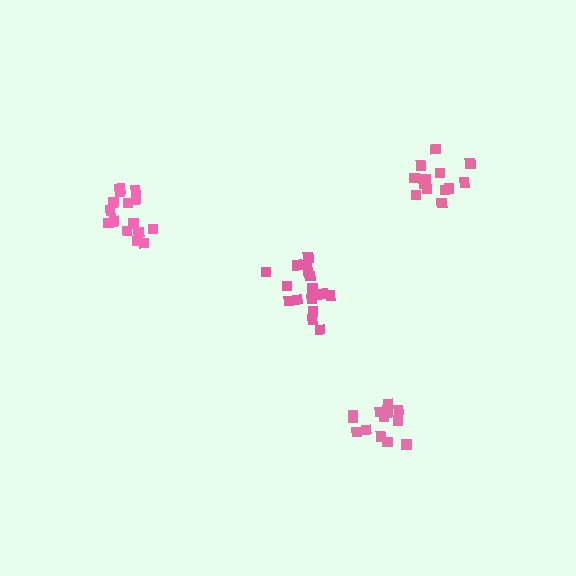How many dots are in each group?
Group 1: 13 dots, Group 2: 16 dots, Group 3: 17 dots, Group 4: 14 dots (60 total).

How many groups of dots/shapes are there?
There are 4 groups.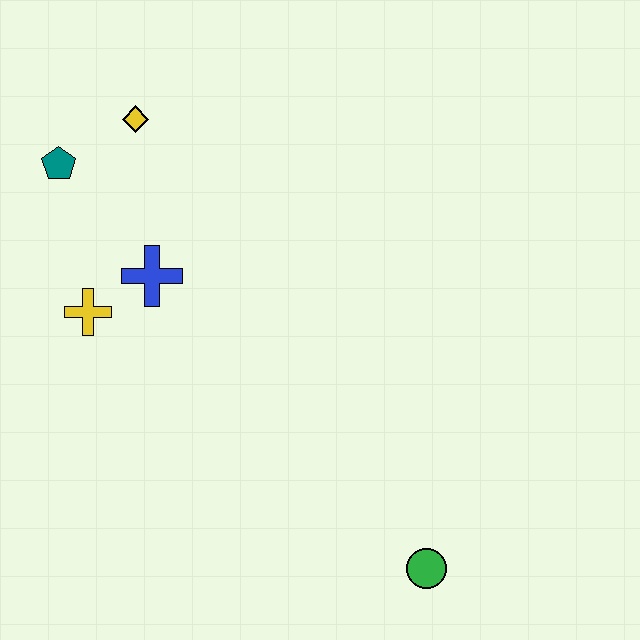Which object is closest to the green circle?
The blue cross is closest to the green circle.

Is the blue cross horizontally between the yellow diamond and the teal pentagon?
No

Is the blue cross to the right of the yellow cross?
Yes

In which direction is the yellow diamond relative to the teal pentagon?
The yellow diamond is to the right of the teal pentagon.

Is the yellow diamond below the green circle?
No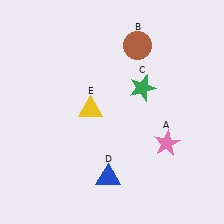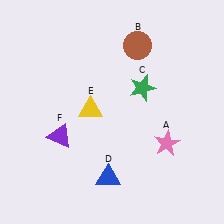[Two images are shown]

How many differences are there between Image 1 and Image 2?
There is 1 difference between the two images.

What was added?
A purple triangle (F) was added in Image 2.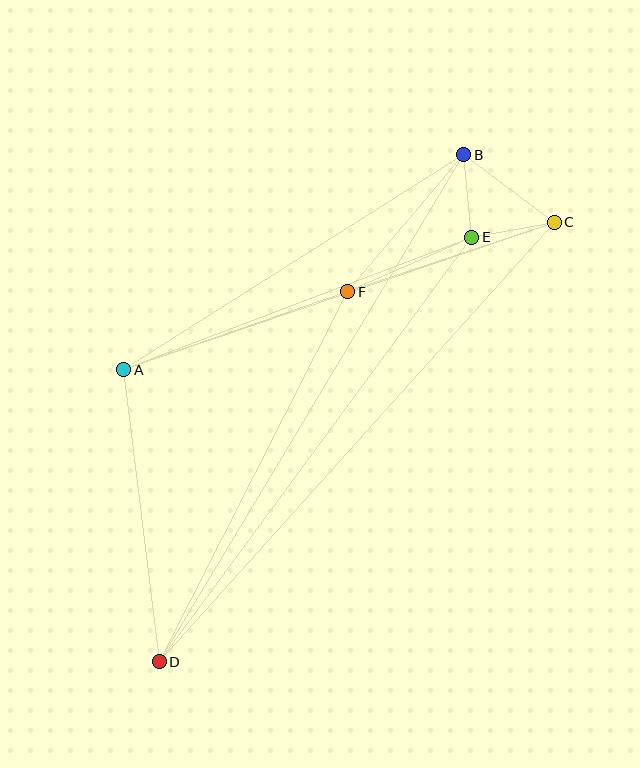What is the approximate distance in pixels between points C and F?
The distance between C and F is approximately 218 pixels.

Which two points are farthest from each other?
Points B and D are farthest from each other.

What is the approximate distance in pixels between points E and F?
The distance between E and F is approximately 135 pixels.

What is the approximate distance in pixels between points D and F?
The distance between D and F is approximately 415 pixels.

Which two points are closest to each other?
Points B and E are closest to each other.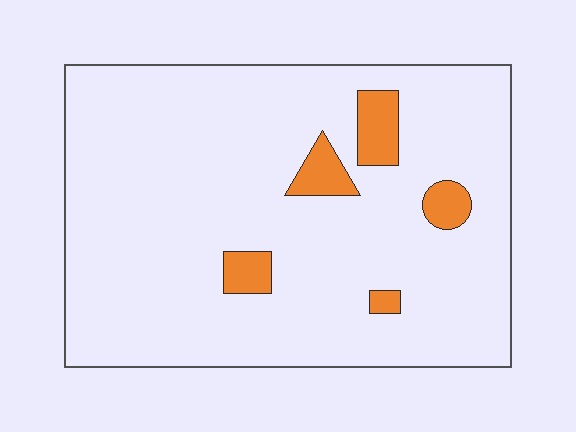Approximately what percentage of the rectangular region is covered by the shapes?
Approximately 10%.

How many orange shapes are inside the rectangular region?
5.